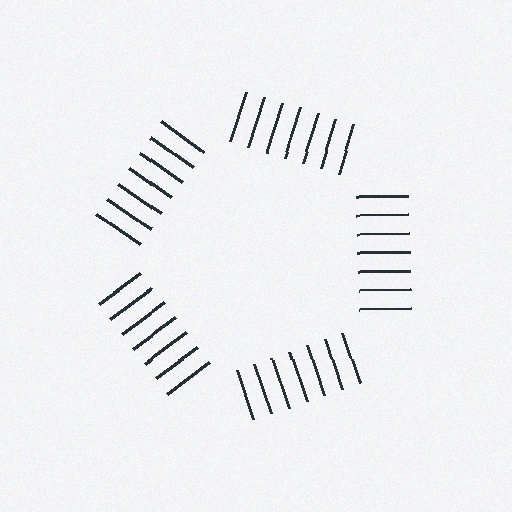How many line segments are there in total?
35 — 7 along each of the 5 edges.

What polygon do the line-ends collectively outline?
An illusory pentagon — the line segments terminate on its edges but no continuous stroke is drawn.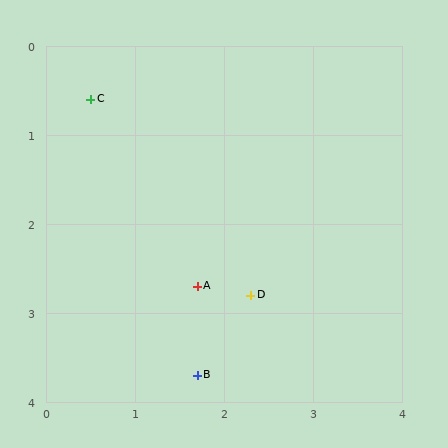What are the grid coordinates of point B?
Point B is at approximately (1.7, 3.7).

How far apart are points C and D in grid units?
Points C and D are about 2.8 grid units apart.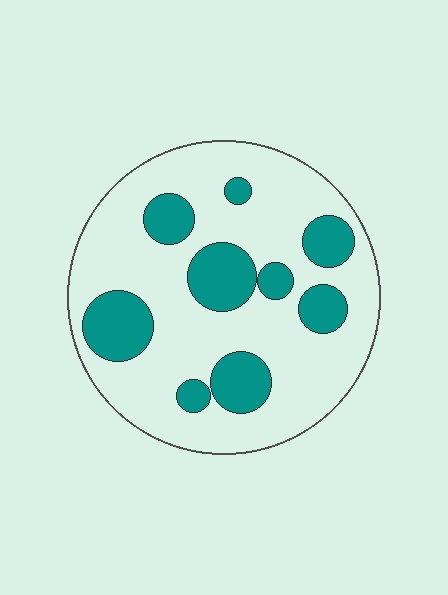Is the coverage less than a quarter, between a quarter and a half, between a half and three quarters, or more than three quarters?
Between a quarter and a half.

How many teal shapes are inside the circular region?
9.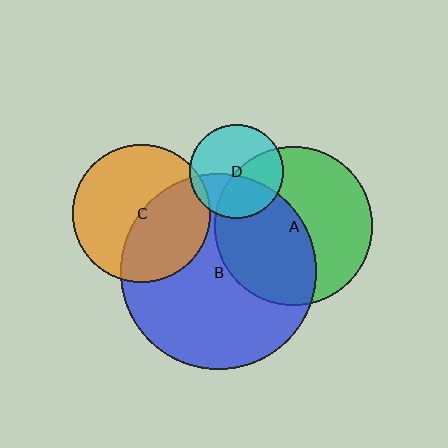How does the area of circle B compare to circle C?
Approximately 2.0 times.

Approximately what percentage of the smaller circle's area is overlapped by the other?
Approximately 50%.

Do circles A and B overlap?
Yes.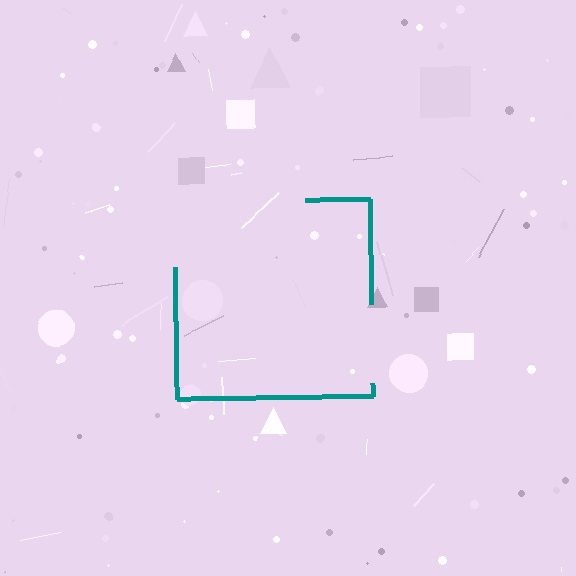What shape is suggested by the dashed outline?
The dashed outline suggests a square.